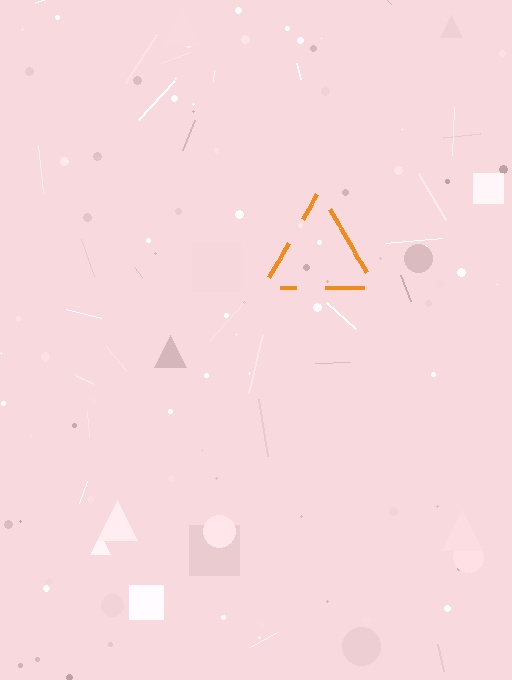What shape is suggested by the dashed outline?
The dashed outline suggests a triangle.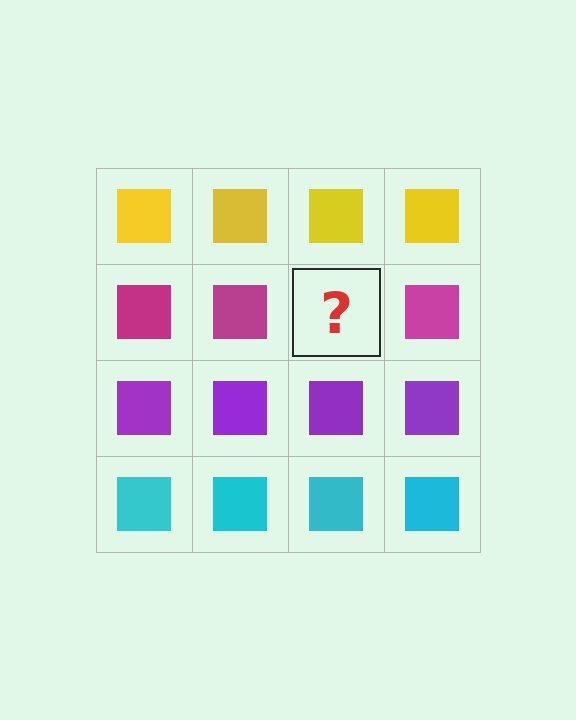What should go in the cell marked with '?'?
The missing cell should contain a magenta square.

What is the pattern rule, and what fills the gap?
The rule is that each row has a consistent color. The gap should be filled with a magenta square.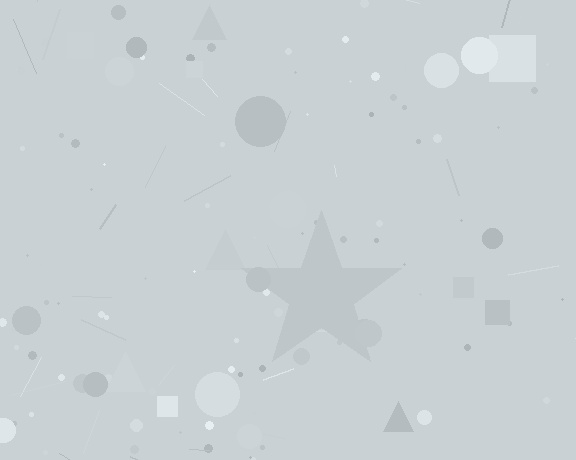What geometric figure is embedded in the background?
A star is embedded in the background.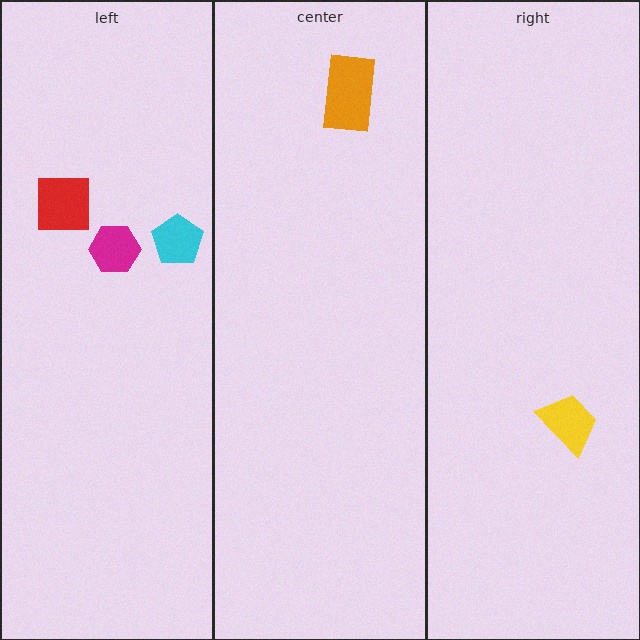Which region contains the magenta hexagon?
The left region.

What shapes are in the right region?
The yellow trapezoid.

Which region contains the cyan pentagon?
The left region.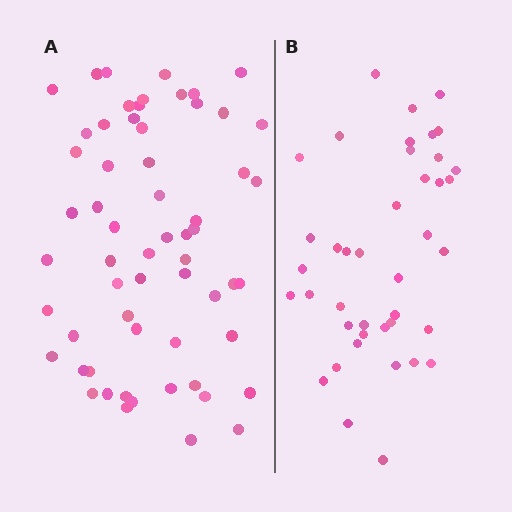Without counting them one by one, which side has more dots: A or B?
Region A (the left region) has more dots.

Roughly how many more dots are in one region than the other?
Region A has approximately 20 more dots than region B.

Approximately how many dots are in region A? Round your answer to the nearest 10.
About 60 dots.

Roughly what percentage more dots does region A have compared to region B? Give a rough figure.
About 45% more.